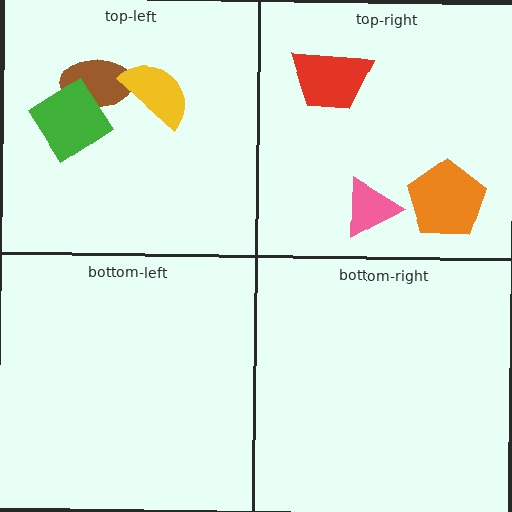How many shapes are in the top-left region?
3.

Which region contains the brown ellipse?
The top-left region.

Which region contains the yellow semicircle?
The top-left region.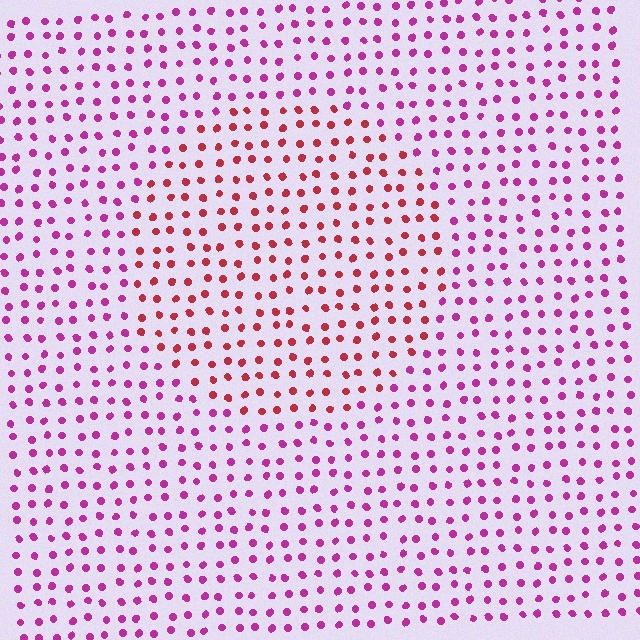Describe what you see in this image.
The image is filled with small magenta elements in a uniform arrangement. A circle-shaped region is visible where the elements are tinted to a slightly different hue, forming a subtle color boundary.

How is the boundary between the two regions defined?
The boundary is defined purely by a slight shift in hue (about 39 degrees). Spacing, size, and orientation are identical on both sides.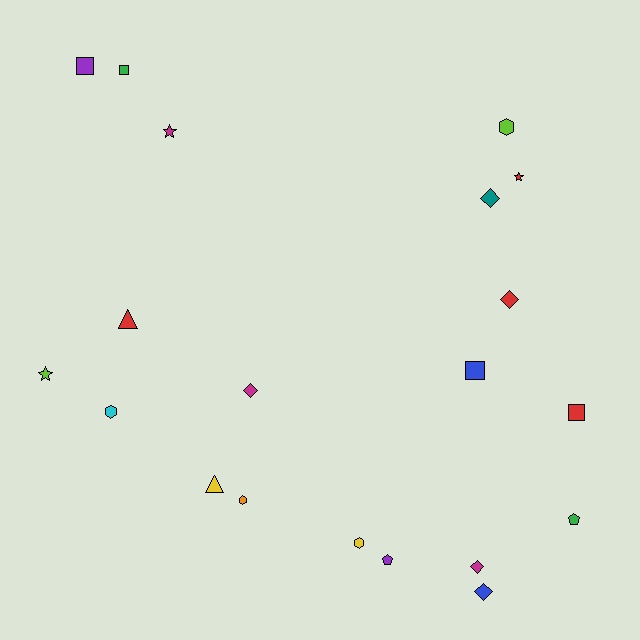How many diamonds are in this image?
There are 5 diamonds.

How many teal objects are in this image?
There is 1 teal object.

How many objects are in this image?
There are 20 objects.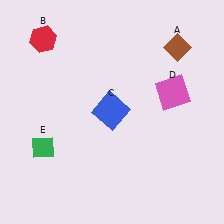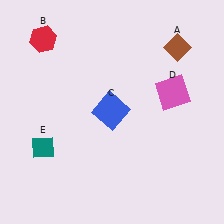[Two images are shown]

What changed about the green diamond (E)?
In Image 1, E is green. In Image 2, it changed to teal.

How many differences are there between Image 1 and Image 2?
There is 1 difference between the two images.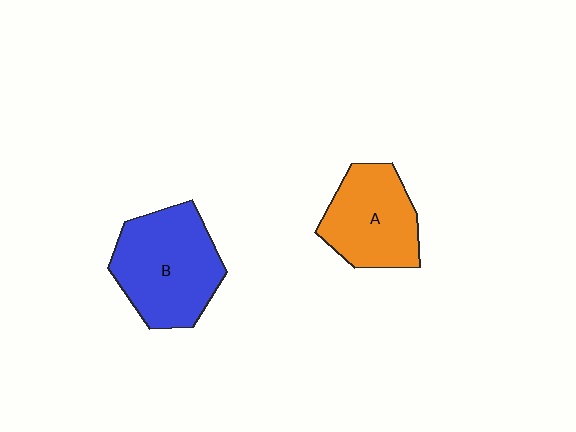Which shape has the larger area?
Shape B (blue).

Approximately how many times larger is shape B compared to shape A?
Approximately 1.3 times.